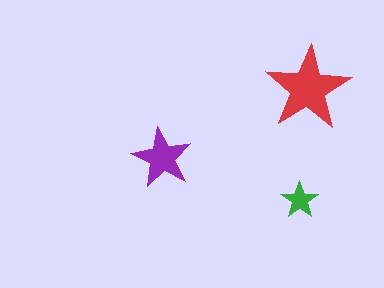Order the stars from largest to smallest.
the red one, the purple one, the green one.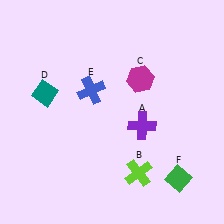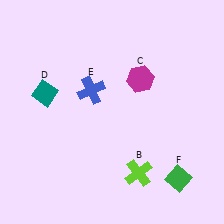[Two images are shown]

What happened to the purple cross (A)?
The purple cross (A) was removed in Image 2. It was in the bottom-right area of Image 1.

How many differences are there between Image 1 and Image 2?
There is 1 difference between the two images.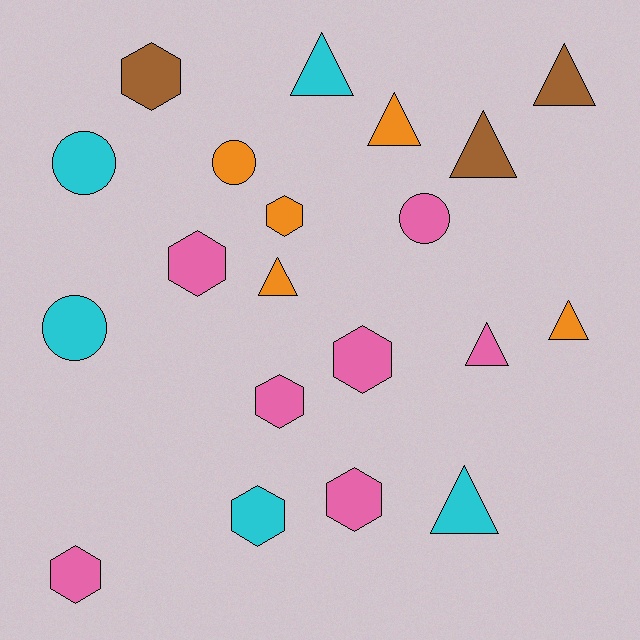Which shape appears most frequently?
Triangle, with 8 objects.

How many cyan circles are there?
There are 2 cyan circles.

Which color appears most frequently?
Pink, with 7 objects.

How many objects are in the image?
There are 20 objects.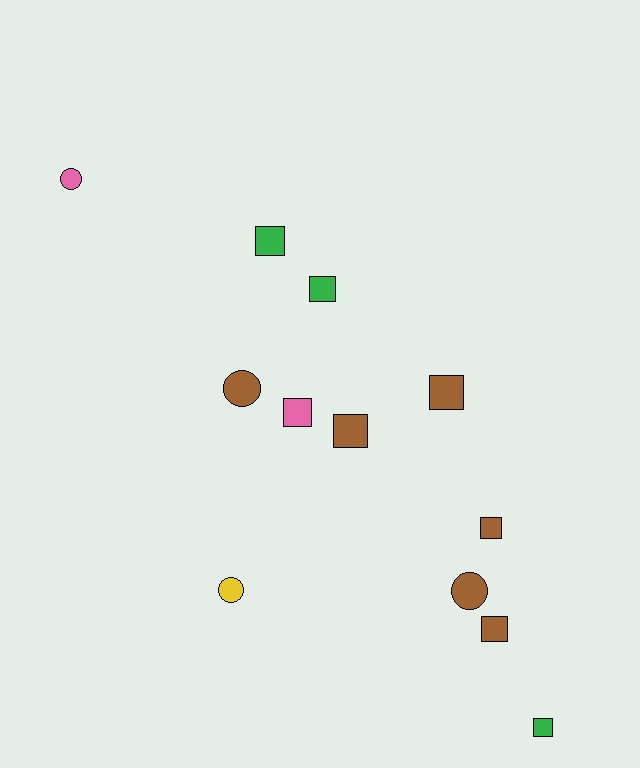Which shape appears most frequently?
Square, with 8 objects.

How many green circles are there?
There are no green circles.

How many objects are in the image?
There are 12 objects.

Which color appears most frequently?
Brown, with 6 objects.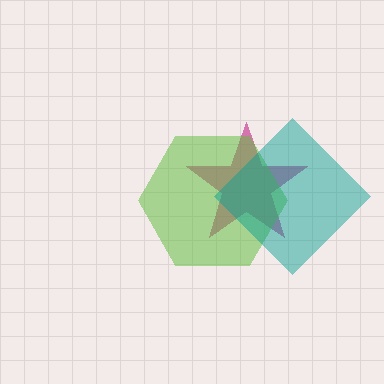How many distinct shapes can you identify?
There are 3 distinct shapes: a magenta star, a lime hexagon, a teal diamond.